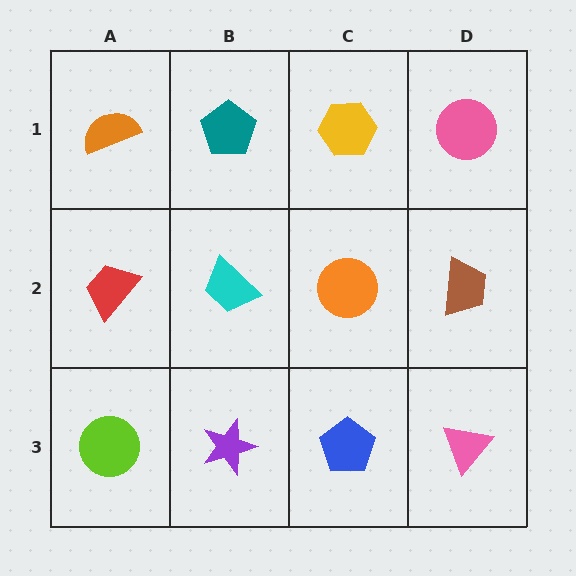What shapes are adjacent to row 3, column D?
A brown trapezoid (row 2, column D), a blue pentagon (row 3, column C).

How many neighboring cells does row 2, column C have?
4.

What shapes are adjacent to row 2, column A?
An orange semicircle (row 1, column A), a lime circle (row 3, column A), a cyan trapezoid (row 2, column B).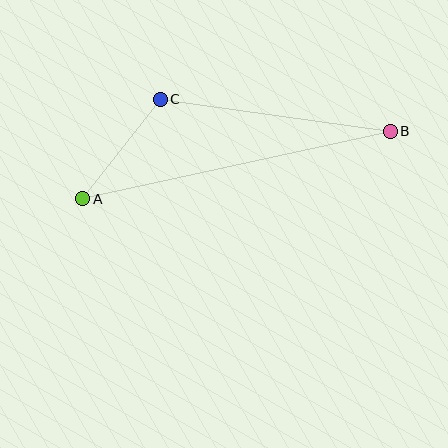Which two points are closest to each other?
Points A and C are closest to each other.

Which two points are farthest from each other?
Points A and B are farthest from each other.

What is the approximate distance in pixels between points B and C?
The distance between B and C is approximately 232 pixels.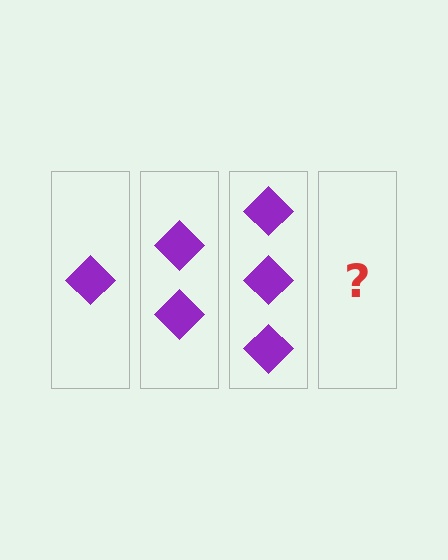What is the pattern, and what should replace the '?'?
The pattern is that each step adds one more diamond. The '?' should be 4 diamonds.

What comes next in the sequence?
The next element should be 4 diamonds.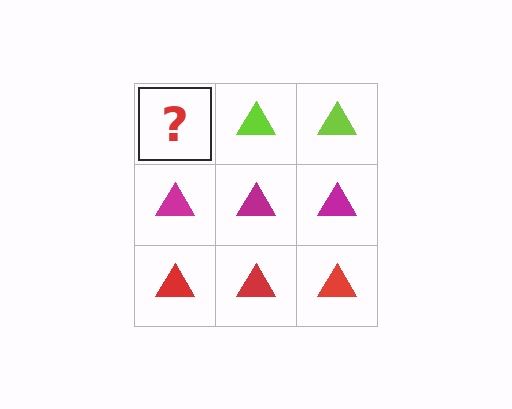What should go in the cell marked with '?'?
The missing cell should contain a lime triangle.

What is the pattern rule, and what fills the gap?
The rule is that each row has a consistent color. The gap should be filled with a lime triangle.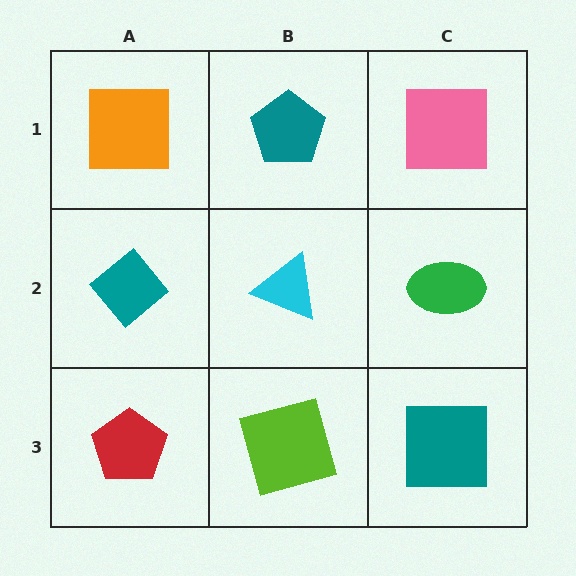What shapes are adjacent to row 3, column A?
A teal diamond (row 2, column A), a lime square (row 3, column B).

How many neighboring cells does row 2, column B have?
4.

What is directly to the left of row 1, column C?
A teal pentagon.